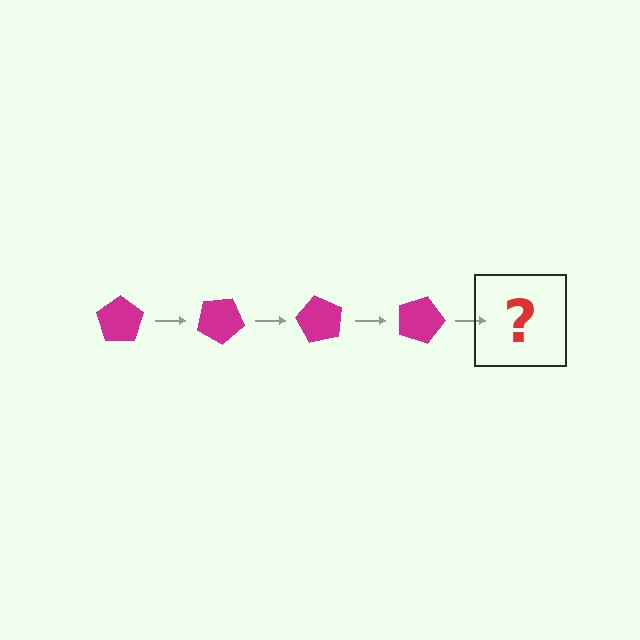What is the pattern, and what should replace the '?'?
The pattern is that the pentagon rotates 30 degrees each step. The '?' should be a magenta pentagon rotated 120 degrees.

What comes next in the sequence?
The next element should be a magenta pentagon rotated 120 degrees.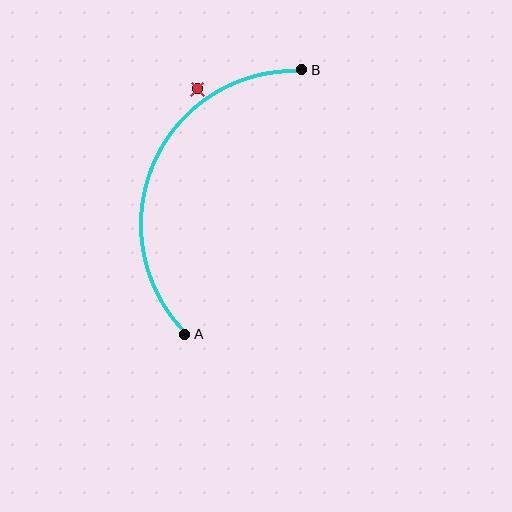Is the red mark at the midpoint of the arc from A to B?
No — the red mark does not lie on the arc at all. It sits slightly outside the curve.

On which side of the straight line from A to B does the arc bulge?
The arc bulges to the left of the straight line connecting A and B.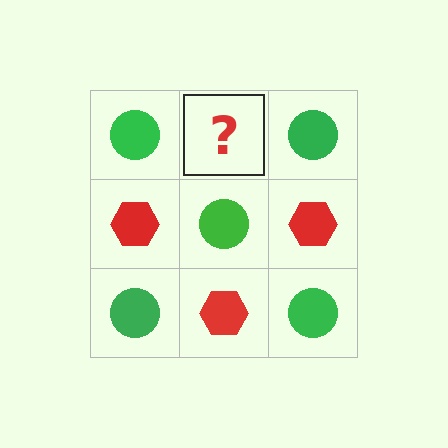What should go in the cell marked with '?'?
The missing cell should contain a red hexagon.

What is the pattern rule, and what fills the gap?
The rule is that it alternates green circle and red hexagon in a checkerboard pattern. The gap should be filled with a red hexagon.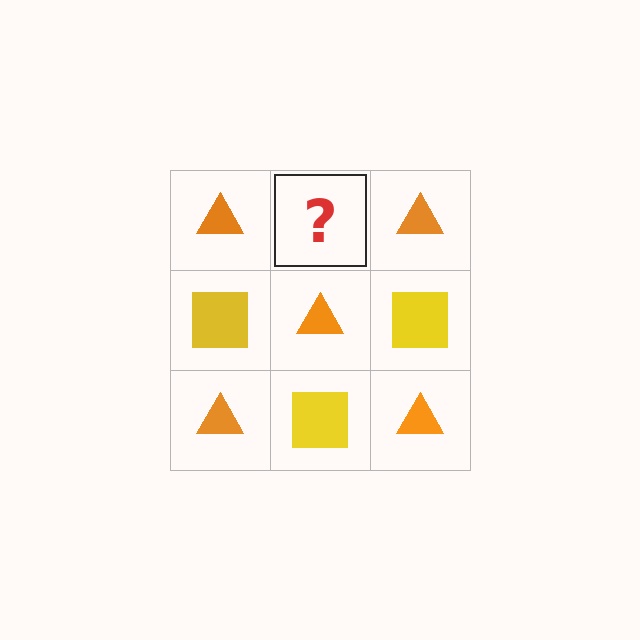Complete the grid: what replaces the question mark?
The question mark should be replaced with a yellow square.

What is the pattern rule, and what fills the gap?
The rule is that it alternates orange triangle and yellow square in a checkerboard pattern. The gap should be filled with a yellow square.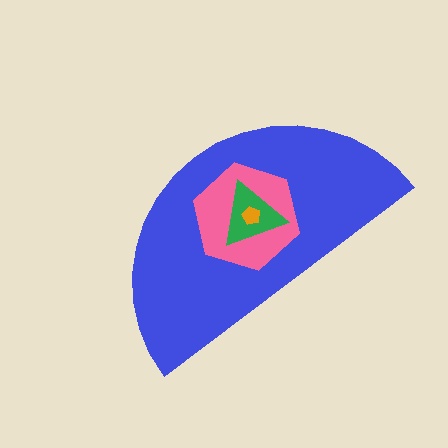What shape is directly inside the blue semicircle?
The pink hexagon.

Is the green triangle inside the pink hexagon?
Yes.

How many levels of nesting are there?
4.